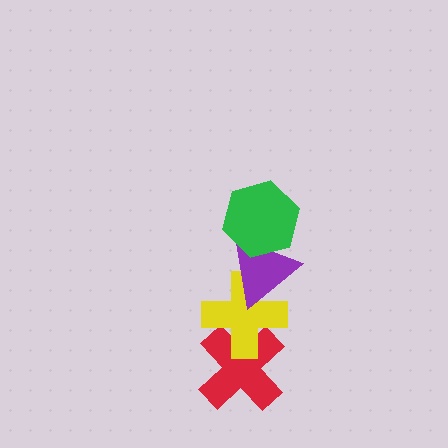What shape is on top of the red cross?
The yellow cross is on top of the red cross.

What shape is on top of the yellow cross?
The purple triangle is on top of the yellow cross.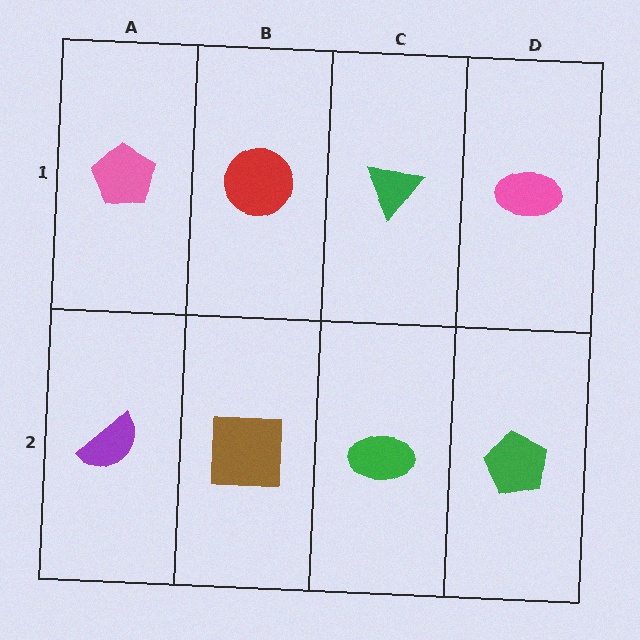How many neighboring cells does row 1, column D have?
2.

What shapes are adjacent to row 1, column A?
A purple semicircle (row 2, column A), a red circle (row 1, column B).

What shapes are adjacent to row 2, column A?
A pink pentagon (row 1, column A), a brown square (row 2, column B).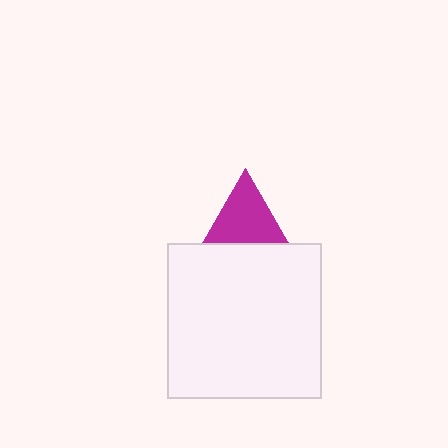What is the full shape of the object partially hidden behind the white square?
The partially hidden object is a magenta triangle.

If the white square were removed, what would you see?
You would see the complete magenta triangle.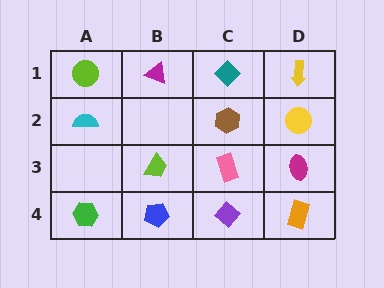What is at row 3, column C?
A pink rectangle.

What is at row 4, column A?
A green hexagon.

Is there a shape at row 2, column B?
No, that cell is empty.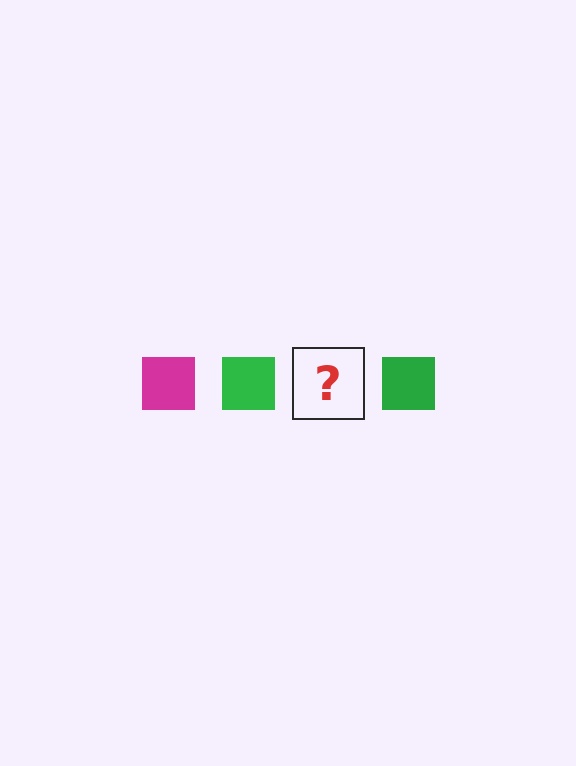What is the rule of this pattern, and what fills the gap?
The rule is that the pattern cycles through magenta, green squares. The gap should be filled with a magenta square.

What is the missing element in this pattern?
The missing element is a magenta square.